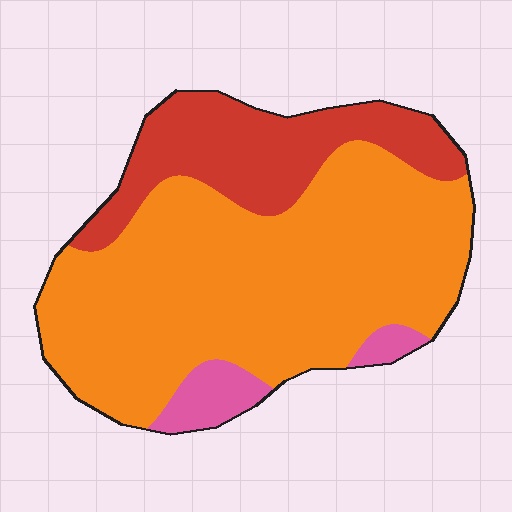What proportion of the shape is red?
Red takes up about one quarter (1/4) of the shape.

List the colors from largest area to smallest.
From largest to smallest: orange, red, pink.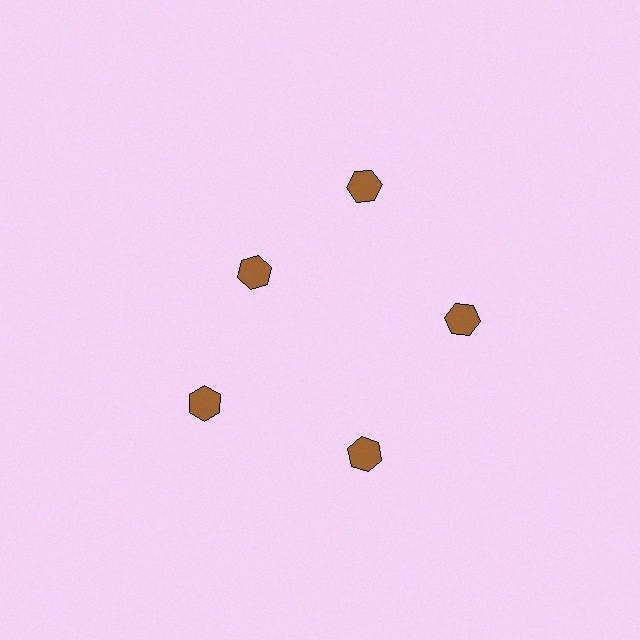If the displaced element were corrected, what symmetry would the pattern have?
It would have 5-fold rotational symmetry — the pattern would map onto itself every 72 degrees.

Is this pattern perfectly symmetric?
No. The 5 brown hexagons are arranged in a ring, but one element near the 10 o'clock position is pulled inward toward the center, breaking the 5-fold rotational symmetry.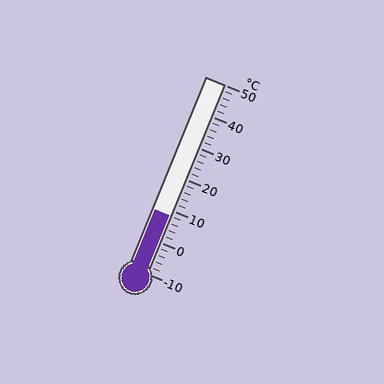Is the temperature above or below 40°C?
The temperature is below 40°C.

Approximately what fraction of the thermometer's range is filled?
The thermometer is filled to approximately 30% of its range.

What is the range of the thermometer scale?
The thermometer scale ranges from -10°C to 50°C.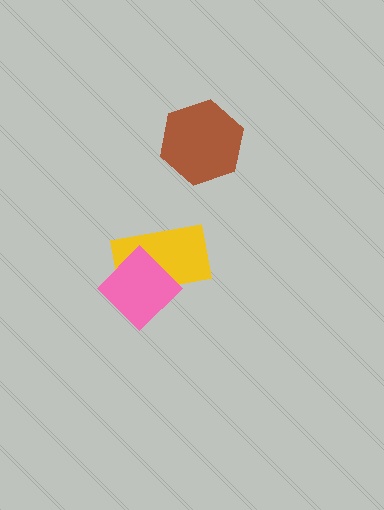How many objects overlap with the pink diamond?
1 object overlaps with the pink diamond.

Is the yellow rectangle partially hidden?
Yes, it is partially covered by another shape.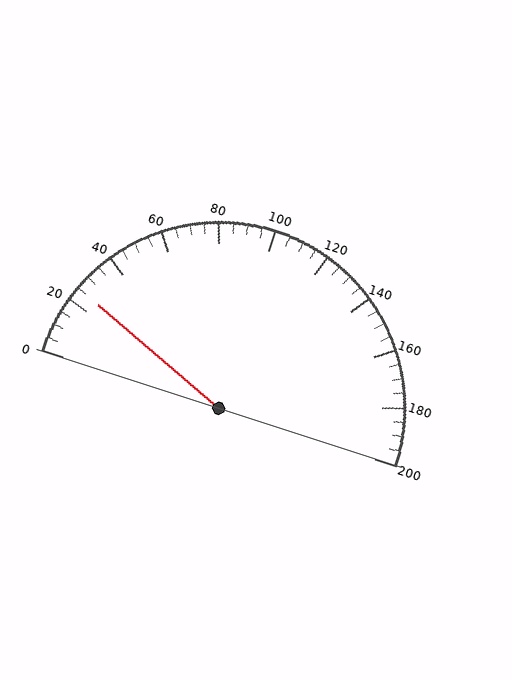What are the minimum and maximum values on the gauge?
The gauge ranges from 0 to 200.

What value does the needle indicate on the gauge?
The needle indicates approximately 25.